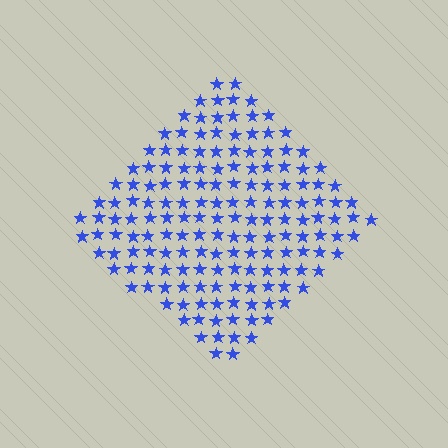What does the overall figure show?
The overall figure shows a diamond.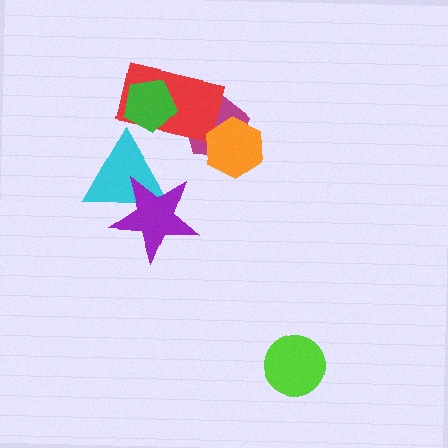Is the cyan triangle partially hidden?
Yes, it is partially covered by another shape.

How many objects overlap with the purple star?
1 object overlaps with the purple star.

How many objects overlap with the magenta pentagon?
2 objects overlap with the magenta pentagon.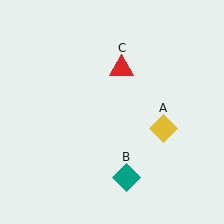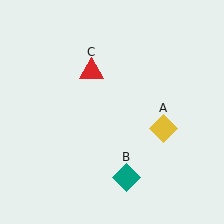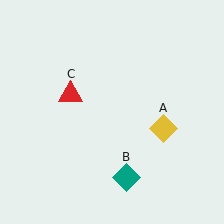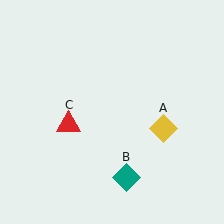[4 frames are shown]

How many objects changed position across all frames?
1 object changed position: red triangle (object C).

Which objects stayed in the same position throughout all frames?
Yellow diamond (object A) and teal diamond (object B) remained stationary.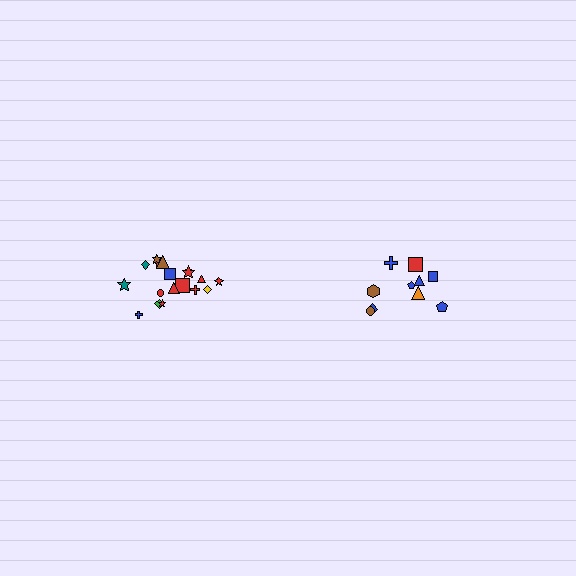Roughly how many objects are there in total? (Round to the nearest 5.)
Roughly 30 objects in total.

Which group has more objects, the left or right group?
The left group.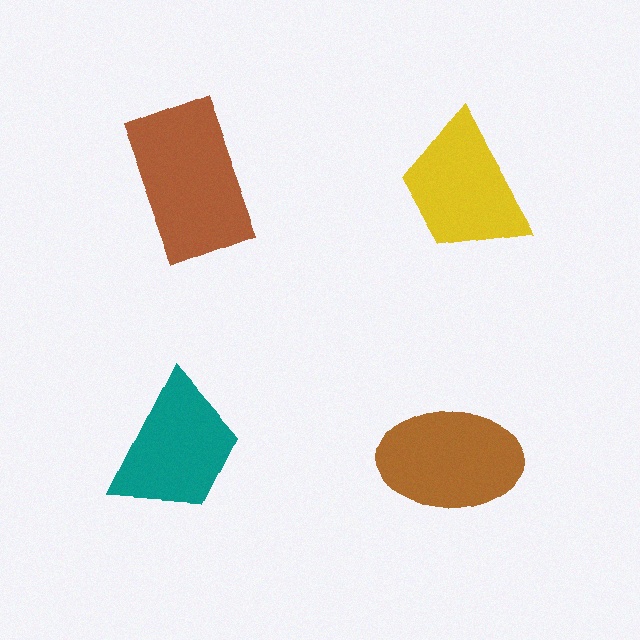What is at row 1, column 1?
A brown rectangle.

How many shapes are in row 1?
2 shapes.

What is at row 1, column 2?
A yellow trapezoid.